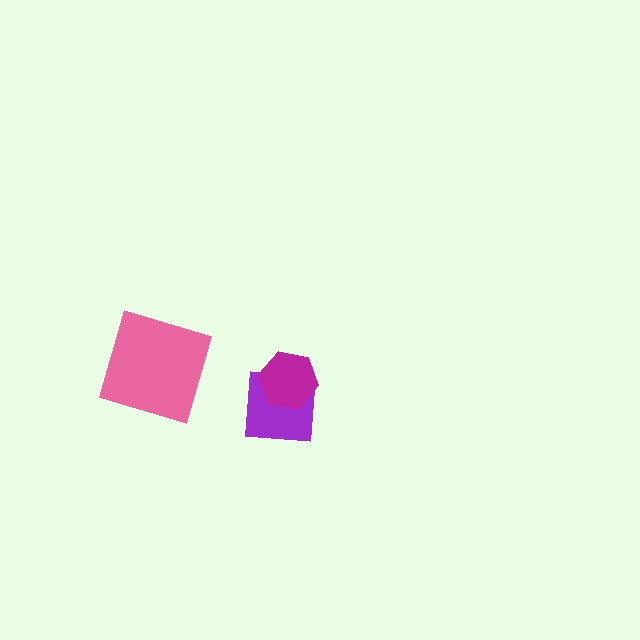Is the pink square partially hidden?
No, no other shape covers it.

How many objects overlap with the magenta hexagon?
1 object overlaps with the magenta hexagon.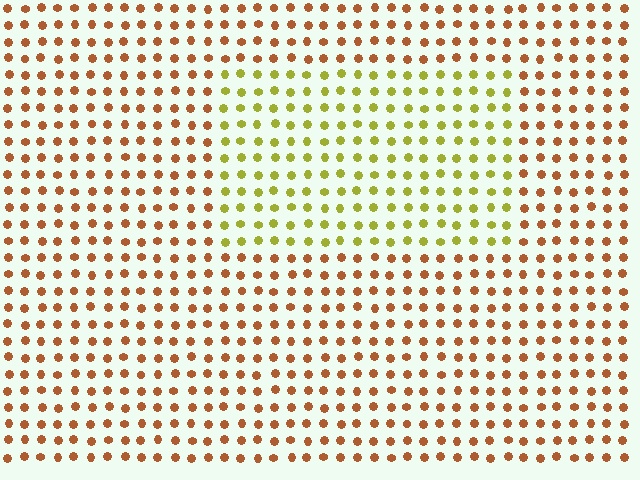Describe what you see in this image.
The image is filled with small brown elements in a uniform arrangement. A rectangle-shaped region is visible where the elements are tinted to a slightly different hue, forming a subtle color boundary.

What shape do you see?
I see a rectangle.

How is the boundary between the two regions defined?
The boundary is defined purely by a slight shift in hue (about 47 degrees). Spacing, size, and orientation are identical on both sides.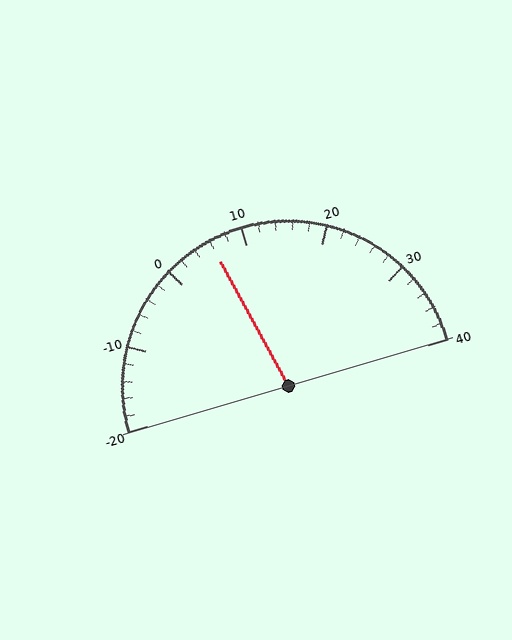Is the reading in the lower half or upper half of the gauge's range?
The reading is in the lower half of the range (-20 to 40).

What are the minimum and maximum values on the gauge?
The gauge ranges from -20 to 40.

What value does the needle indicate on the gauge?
The needle indicates approximately 6.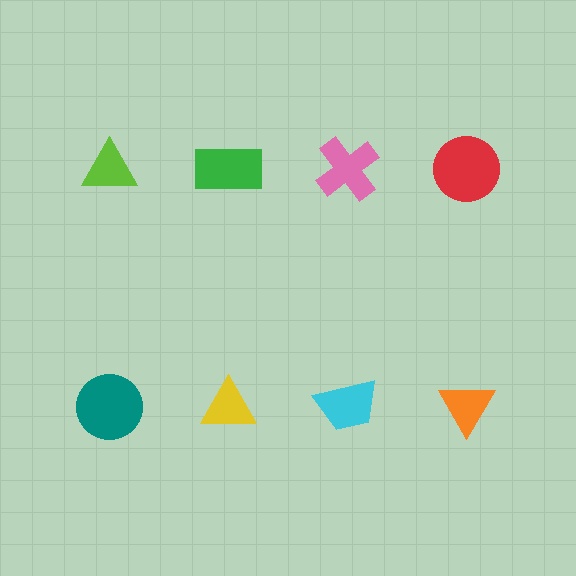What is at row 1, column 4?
A red circle.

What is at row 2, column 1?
A teal circle.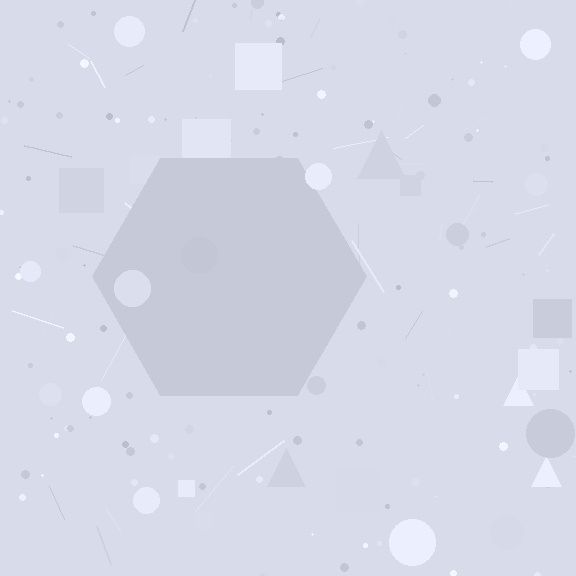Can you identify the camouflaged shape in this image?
The camouflaged shape is a hexagon.